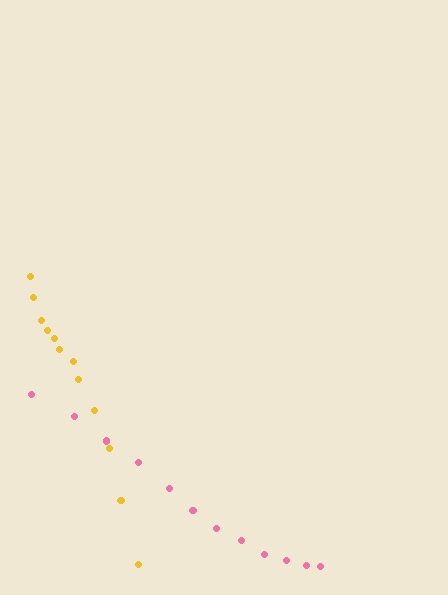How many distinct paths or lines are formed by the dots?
There are 2 distinct paths.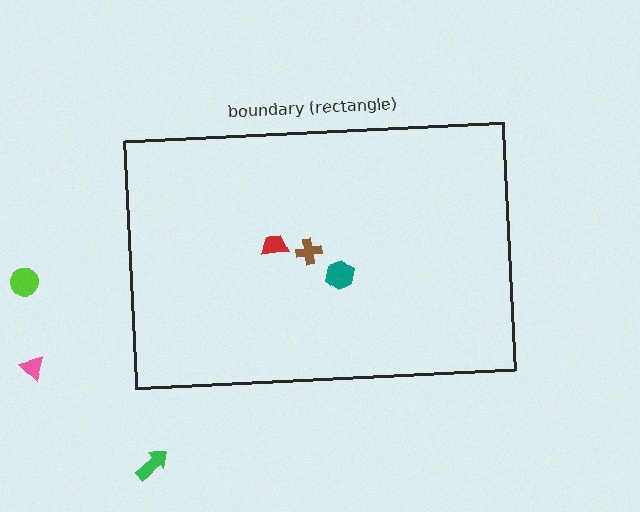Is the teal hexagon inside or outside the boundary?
Inside.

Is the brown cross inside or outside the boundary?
Inside.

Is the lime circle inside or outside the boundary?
Outside.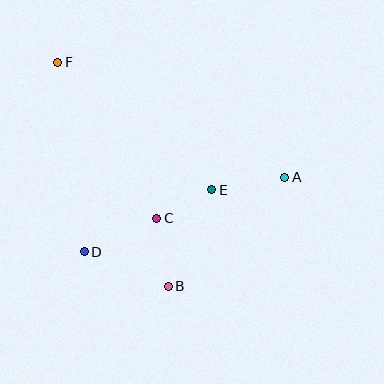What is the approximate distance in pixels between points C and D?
The distance between C and D is approximately 80 pixels.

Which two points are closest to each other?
Points C and E are closest to each other.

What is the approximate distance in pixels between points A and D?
The distance between A and D is approximately 214 pixels.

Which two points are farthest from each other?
Points A and F are farthest from each other.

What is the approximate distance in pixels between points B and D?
The distance between B and D is approximately 91 pixels.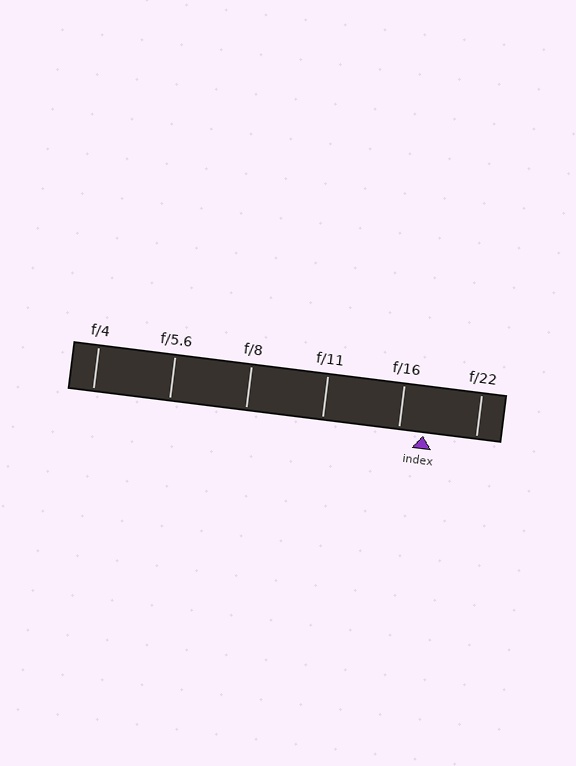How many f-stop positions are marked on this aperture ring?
There are 6 f-stop positions marked.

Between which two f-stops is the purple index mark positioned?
The index mark is between f/16 and f/22.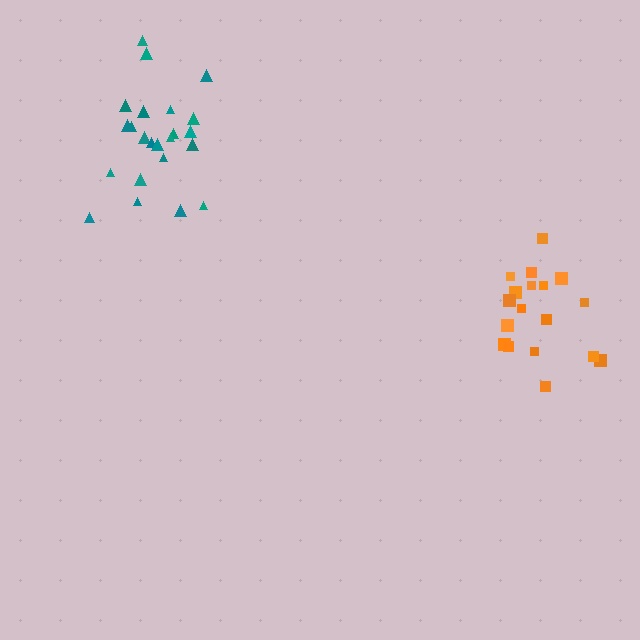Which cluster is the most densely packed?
Orange.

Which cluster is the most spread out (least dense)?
Teal.